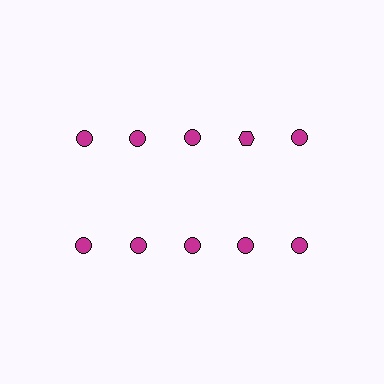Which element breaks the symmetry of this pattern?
The magenta hexagon in the top row, second from right column breaks the symmetry. All other shapes are magenta circles.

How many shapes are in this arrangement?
There are 10 shapes arranged in a grid pattern.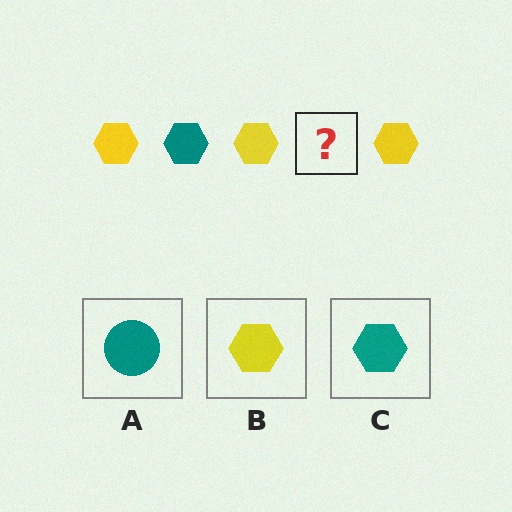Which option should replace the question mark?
Option C.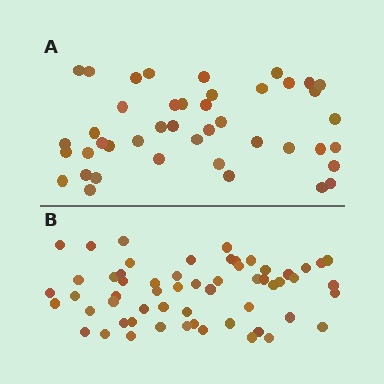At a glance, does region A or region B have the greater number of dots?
Region B (the bottom region) has more dots.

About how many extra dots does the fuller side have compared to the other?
Region B has approximately 15 more dots than region A.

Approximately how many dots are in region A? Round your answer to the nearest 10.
About 40 dots. (The exact count is 43, which rounds to 40.)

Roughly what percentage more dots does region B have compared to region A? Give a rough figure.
About 35% more.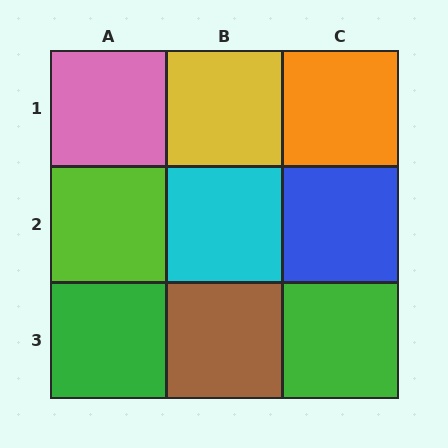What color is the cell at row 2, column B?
Cyan.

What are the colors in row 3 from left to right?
Green, brown, green.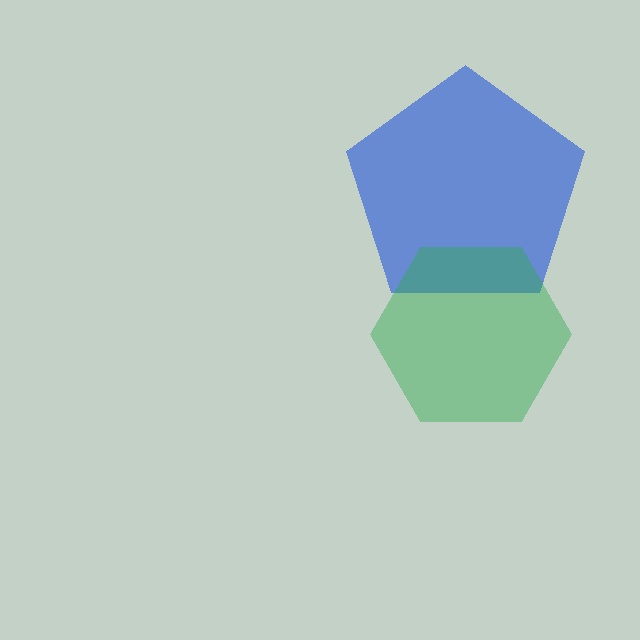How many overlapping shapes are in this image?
There are 2 overlapping shapes in the image.